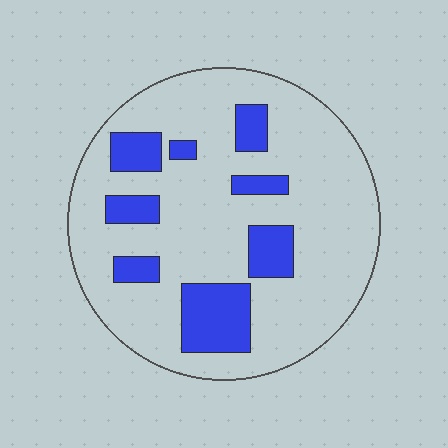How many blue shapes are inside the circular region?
8.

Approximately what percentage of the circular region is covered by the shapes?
Approximately 20%.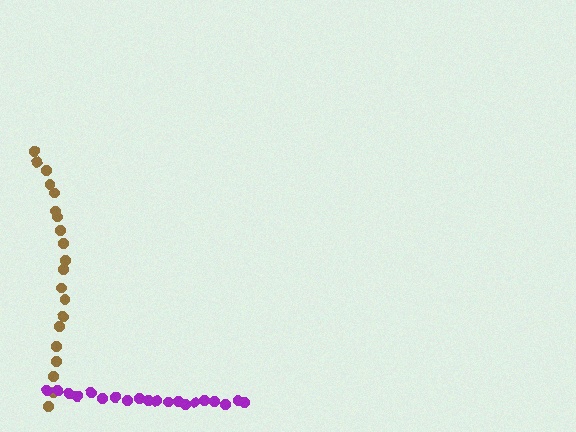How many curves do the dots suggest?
There are 2 distinct paths.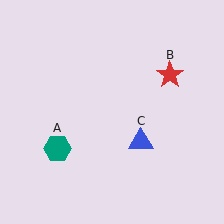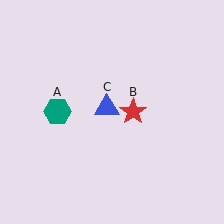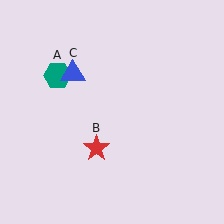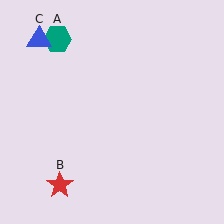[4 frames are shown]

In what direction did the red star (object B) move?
The red star (object B) moved down and to the left.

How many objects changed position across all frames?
3 objects changed position: teal hexagon (object A), red star (object B), blue triangle (object C).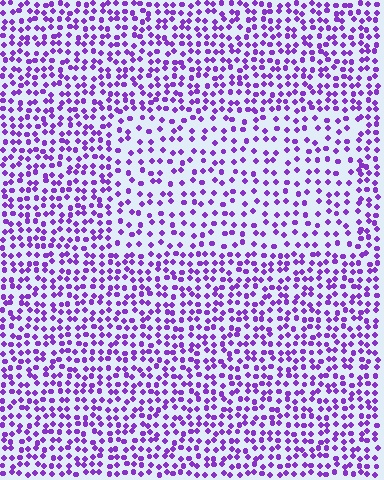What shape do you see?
I see a rectangle.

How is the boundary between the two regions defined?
The boundary is defined by a change in element density (approximately 1.7x ratio). All elements are the same color, size, and shape.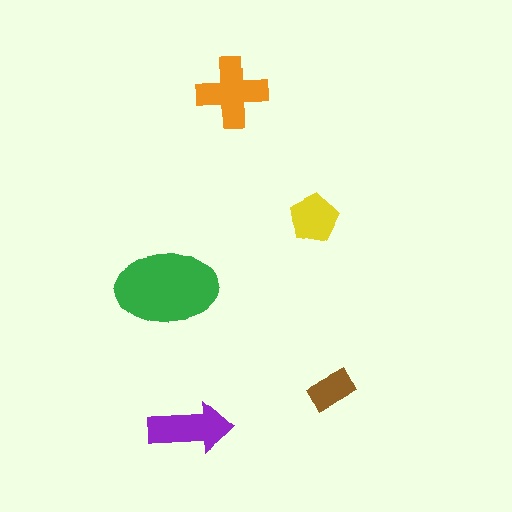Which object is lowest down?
The purple arrow is bottommost.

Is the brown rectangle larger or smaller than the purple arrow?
Smaller.